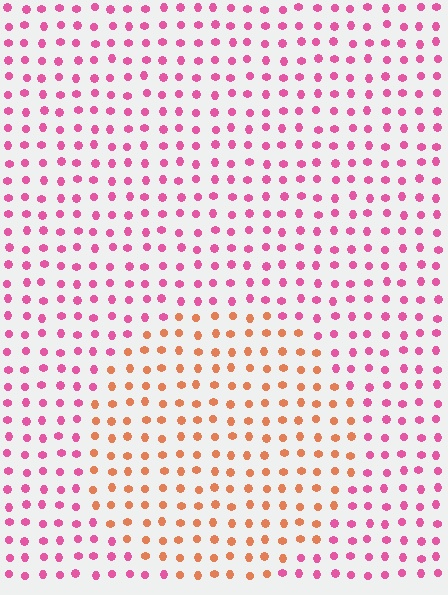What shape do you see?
I see a circle.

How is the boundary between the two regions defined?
The boundary is defined purely by a slight shift in hue (about 51 degrees). Spacing, size, and orientation are identical on both sides.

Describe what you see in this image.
The image is filled with small pink elements in a uniform arrangement. A circle-shaped region is visible where the elements are tinted to a slightly different hue, forming a subtle color boundary.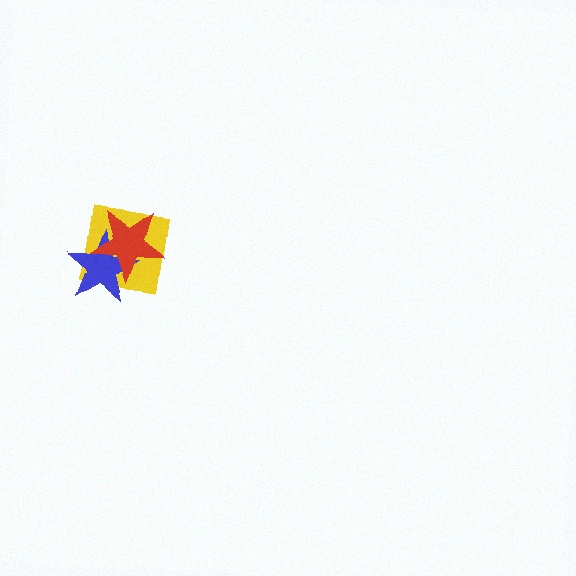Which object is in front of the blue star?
The red star is in front of the blue star.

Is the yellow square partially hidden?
Yes, it is partially covered by another shape.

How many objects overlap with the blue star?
2 objects overlap with the blue star.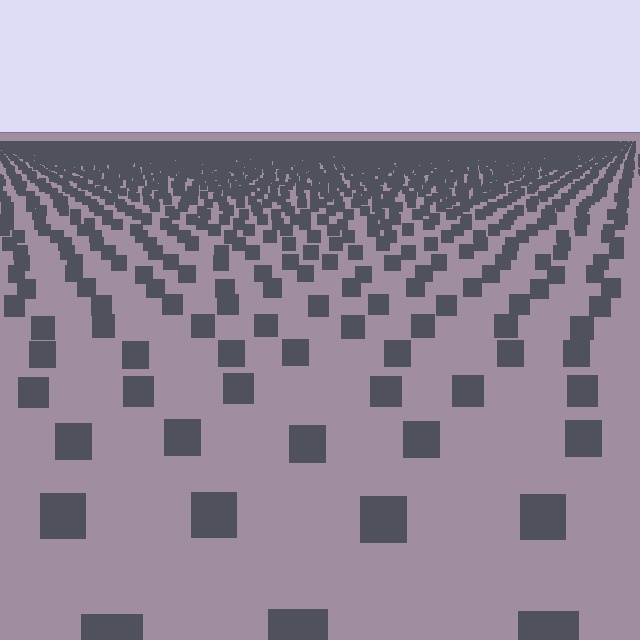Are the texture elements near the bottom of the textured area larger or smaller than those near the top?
Larger. Near the bottom, elements are closer to the viewer and appear at a bigger on-screen size.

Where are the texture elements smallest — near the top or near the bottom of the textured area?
Near the top.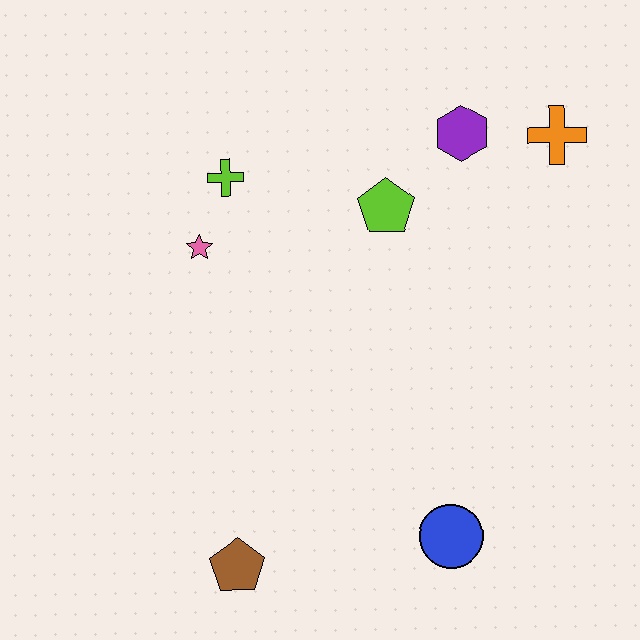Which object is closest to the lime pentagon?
The purple hexagon is closest to the lime pentagon.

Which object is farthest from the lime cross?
The blue circle is farthest from the lime cross.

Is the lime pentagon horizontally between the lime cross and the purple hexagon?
Yes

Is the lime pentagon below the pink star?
No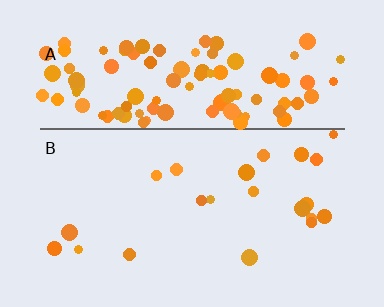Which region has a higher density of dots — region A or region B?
A (the top).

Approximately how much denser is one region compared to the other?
Approximately 5.2× — region A over region B.